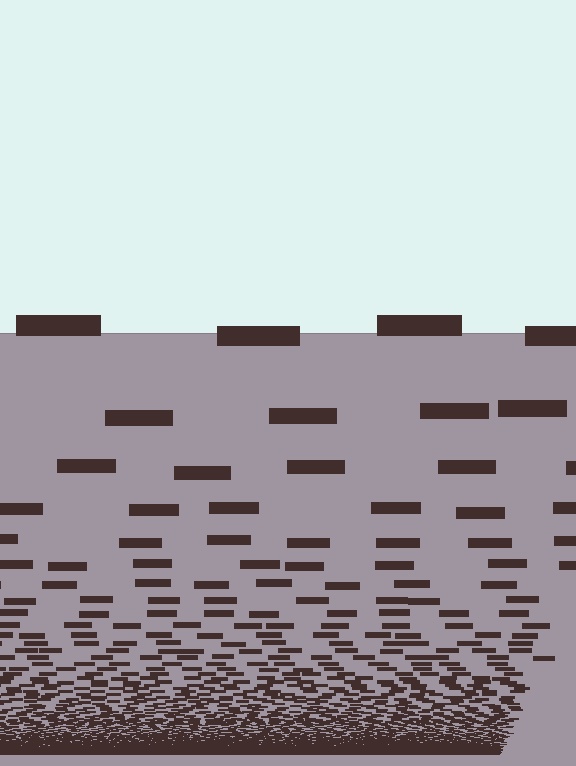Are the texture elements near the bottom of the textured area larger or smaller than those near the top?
Smaller. The gradient is inverted — elements near the bottom are smaller and denser.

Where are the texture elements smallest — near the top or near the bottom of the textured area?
Near the bottom.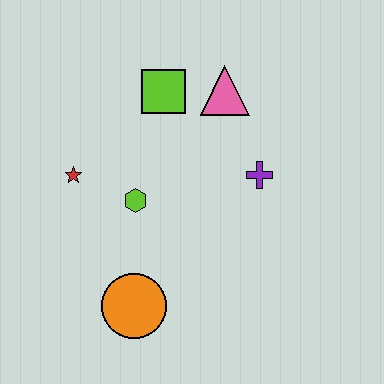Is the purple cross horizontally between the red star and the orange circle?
No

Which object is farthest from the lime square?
The orange circle is farthest from the lime square.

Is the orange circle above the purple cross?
No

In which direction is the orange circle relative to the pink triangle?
The orange circle is below the pink triangle.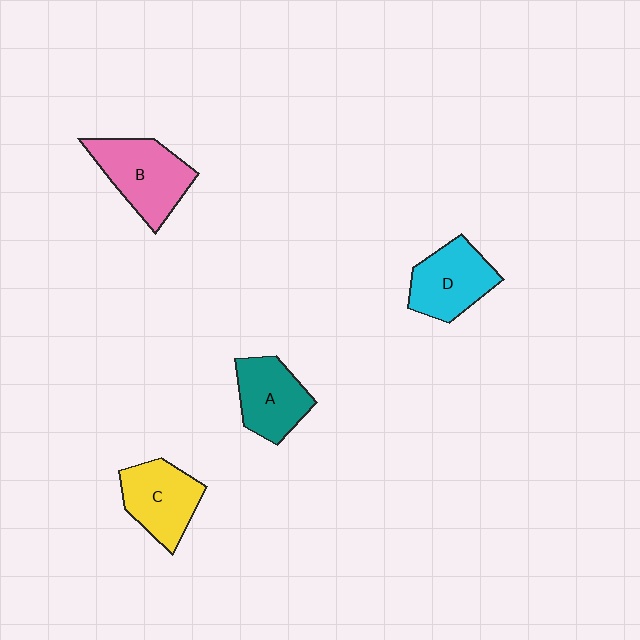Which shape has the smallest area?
Shape A (teal).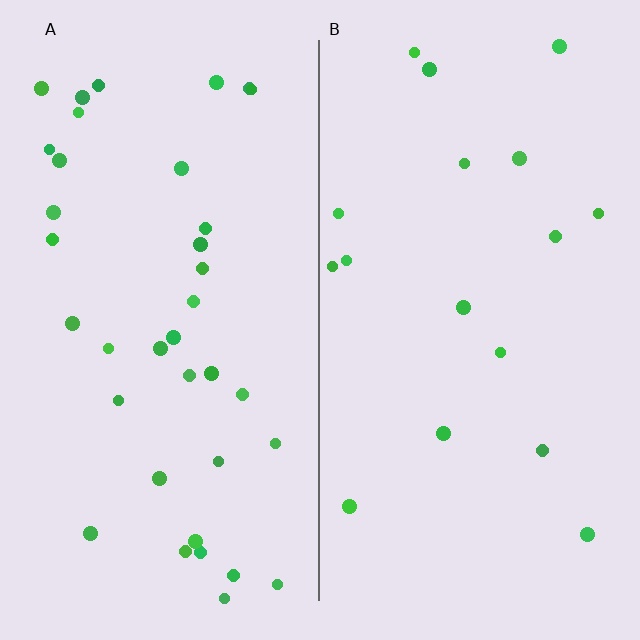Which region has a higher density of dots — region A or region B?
A (the left).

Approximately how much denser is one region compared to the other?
Approximately 2.1× — region A over region B.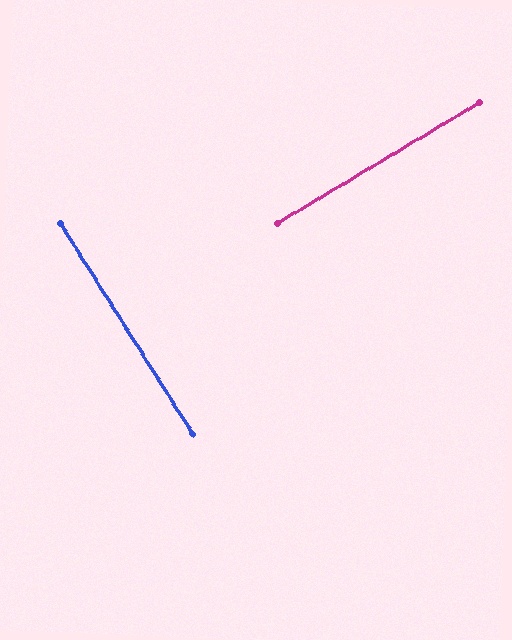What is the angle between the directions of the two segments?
Approximately 89 degrees.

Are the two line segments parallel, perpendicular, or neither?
Perpendicular — they meet at approximately 89°.